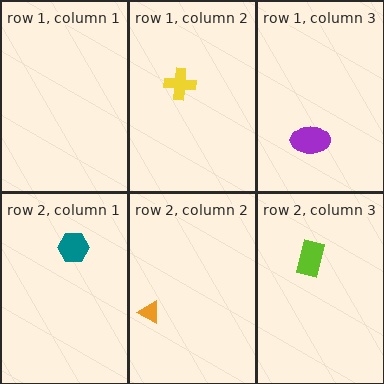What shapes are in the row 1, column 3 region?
The purple ellipse.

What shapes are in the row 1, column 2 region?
The yellow cross.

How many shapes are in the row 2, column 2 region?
1.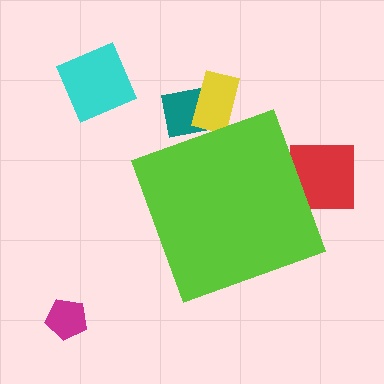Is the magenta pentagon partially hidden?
No, the magenta pentagon is fully visible.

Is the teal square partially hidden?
Yes, the teal square is partially hidden behind the lime diamond.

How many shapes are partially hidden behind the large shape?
3 shapes are partially hidden.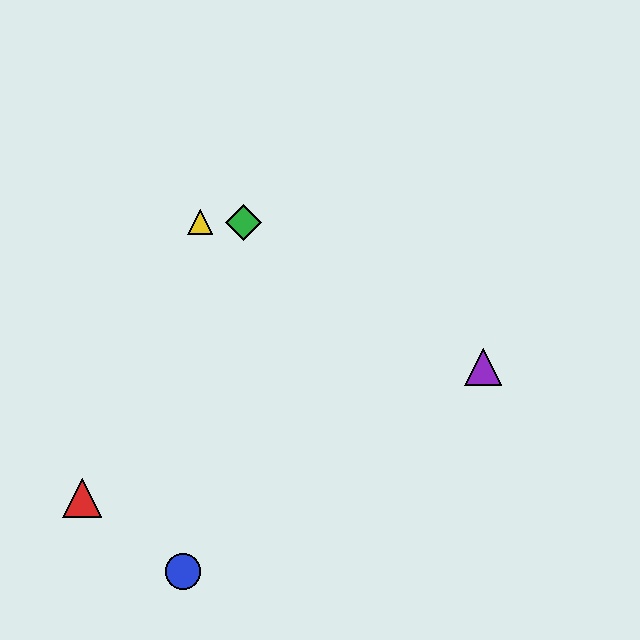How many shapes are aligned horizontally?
2 shapes (the green diamond, the yellow triangle) are aligned horizontally.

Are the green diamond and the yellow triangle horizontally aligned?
Yes, both are at y≈222.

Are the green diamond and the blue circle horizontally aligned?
No, the green diamond is at y≈222 and the blue circle is at y≈572.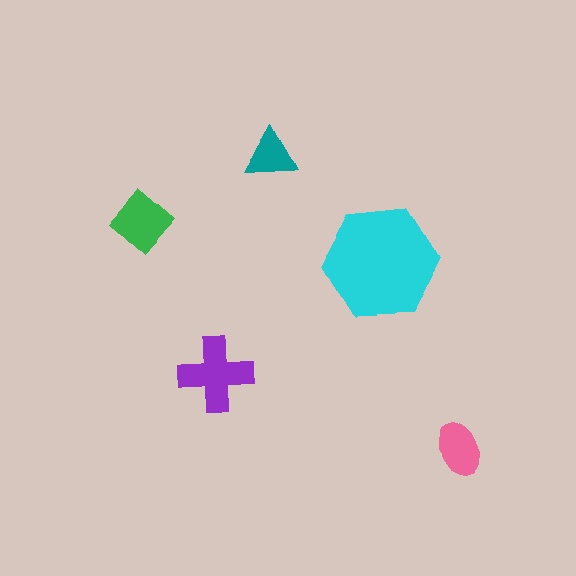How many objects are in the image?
There are 5 objects in the image.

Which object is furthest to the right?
The pink ellipse is rightmost.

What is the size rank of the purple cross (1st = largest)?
2nd.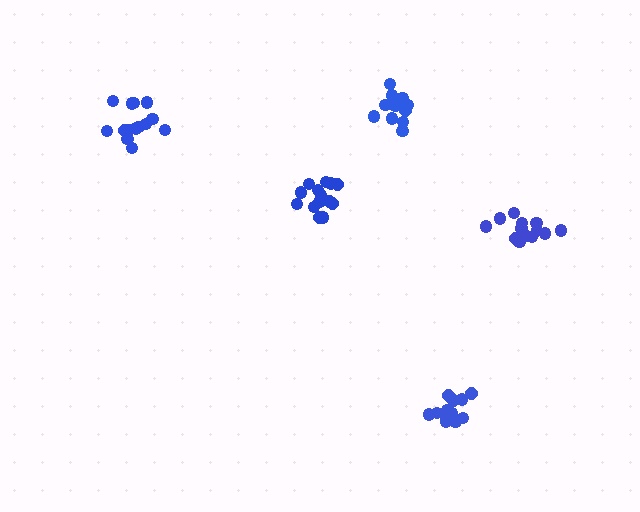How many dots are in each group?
Group 1: 14 dots, Group 2: 15 dots, Group 3: 12 dots, Group 4: 13 dots, Group 5: 13 dots (67 total).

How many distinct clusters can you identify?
There are 5 distinct clusters.